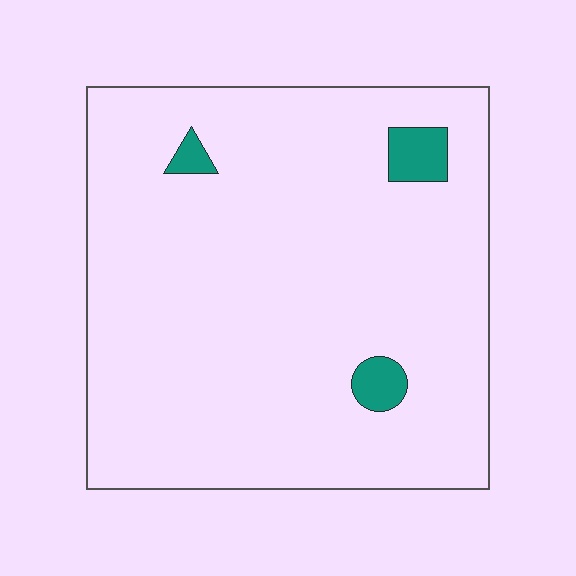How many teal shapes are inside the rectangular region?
3.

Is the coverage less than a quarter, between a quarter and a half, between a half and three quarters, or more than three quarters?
Less than a quarter.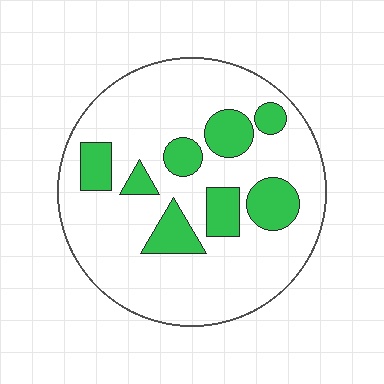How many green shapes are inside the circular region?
8.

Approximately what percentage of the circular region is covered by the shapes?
Approximately 20%.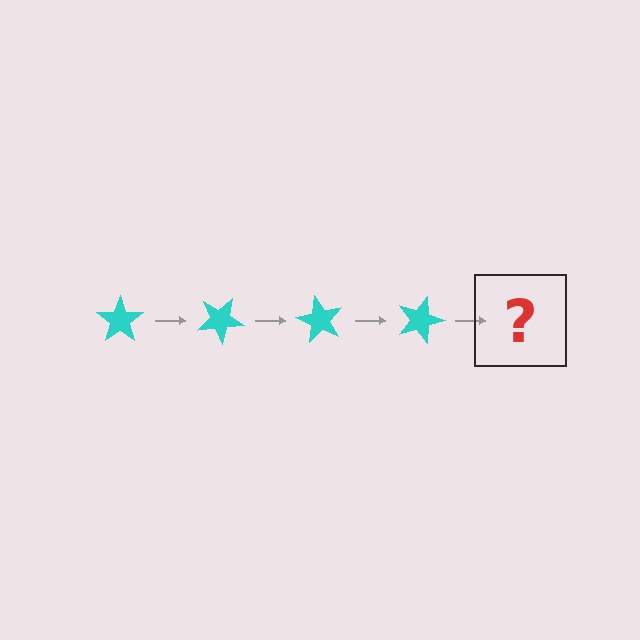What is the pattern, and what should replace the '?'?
The pattern is that the star rotates 30 degrees each step. The '?' should be a cyan star rotated 120 degrees.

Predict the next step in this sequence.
The next step is a cyan star rotated 120 degrees.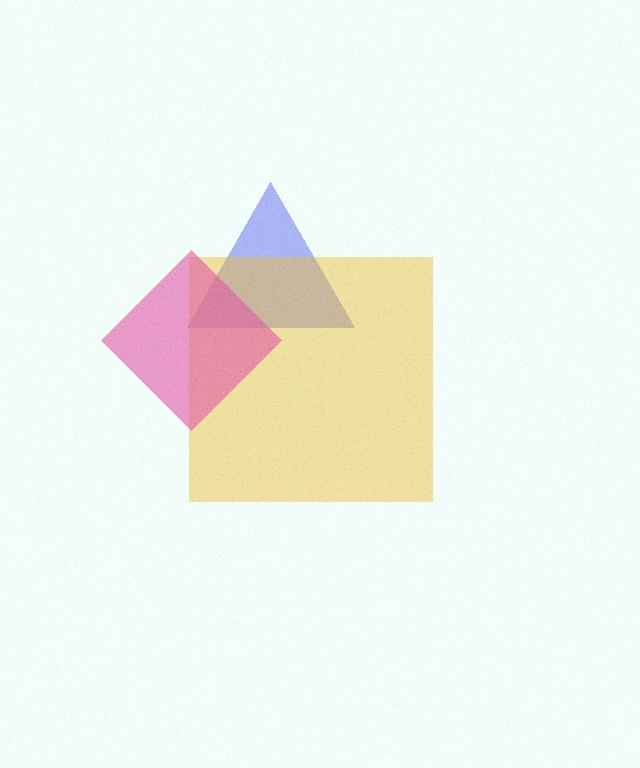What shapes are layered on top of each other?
The layered shapes are: a blue triangle, a yellow square, a pink diamond.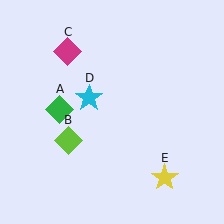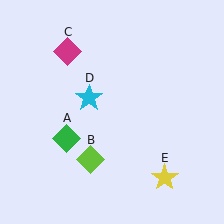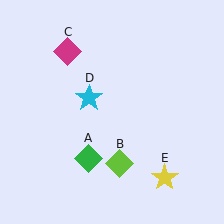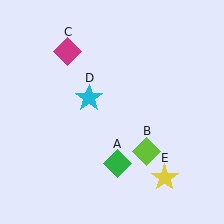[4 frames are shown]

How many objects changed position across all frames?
2 objects changed position: green diamond (object A), lime diamond (object B).